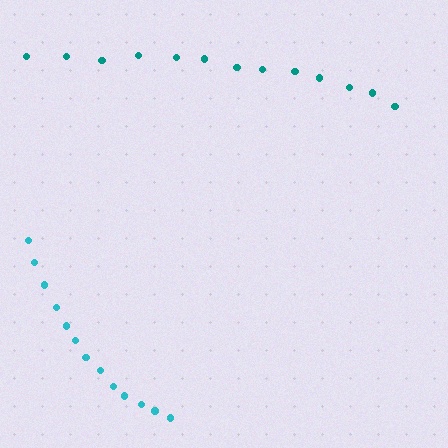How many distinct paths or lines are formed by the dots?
There are 2 distinct paths.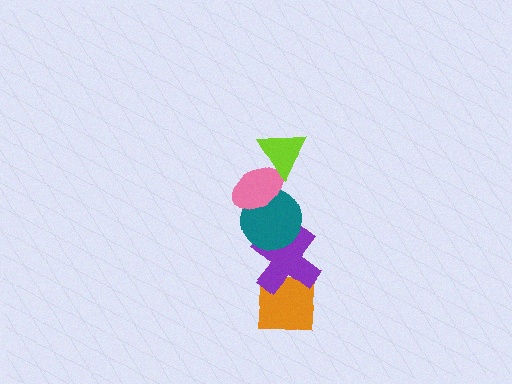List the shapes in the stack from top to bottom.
From top to bottom: the lime triangle, the pink ellipse, the teal circle, the purple cross, the orange square.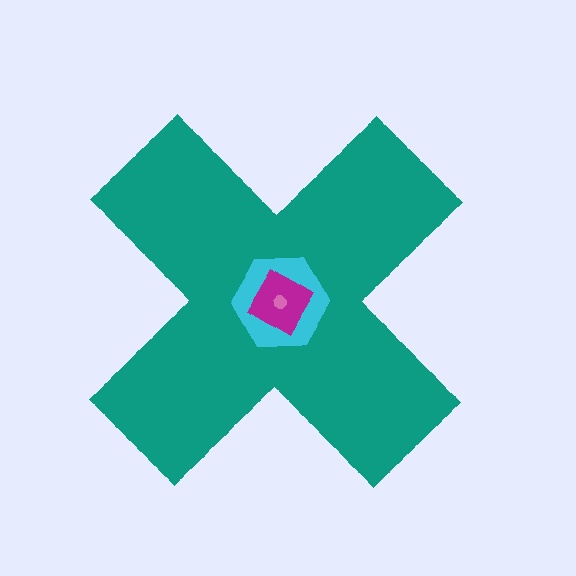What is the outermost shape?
The teal cross.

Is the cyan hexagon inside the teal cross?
Yes.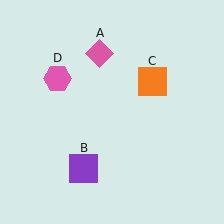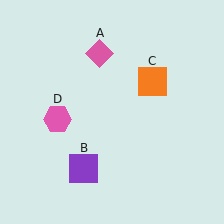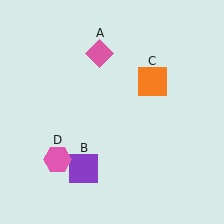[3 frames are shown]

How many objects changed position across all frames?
1 object changed position: pink hexagon (object D).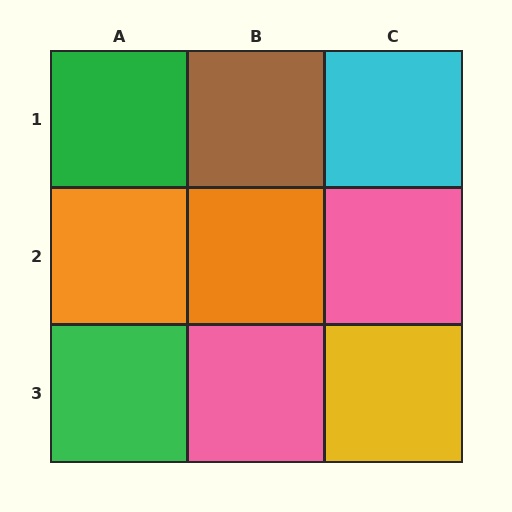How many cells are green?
2 cells are green.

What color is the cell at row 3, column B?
Pink.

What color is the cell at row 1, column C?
Cyan.